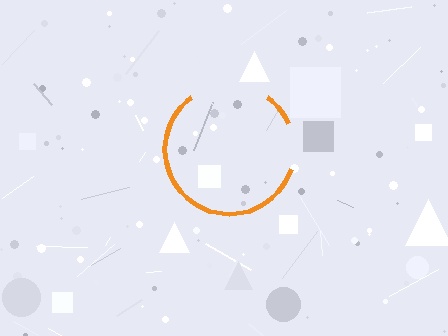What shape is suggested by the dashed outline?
The dashed outline suggests a circle.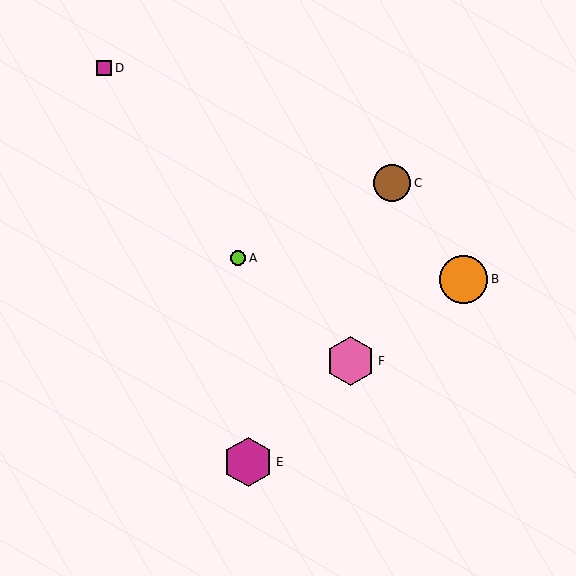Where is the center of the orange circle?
The center of the orange circle is at (464, 279).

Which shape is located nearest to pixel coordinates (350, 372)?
The pink hexagon (labeled F) at (351, 361) is nearest to that location.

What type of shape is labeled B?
Shape B is an orange circle.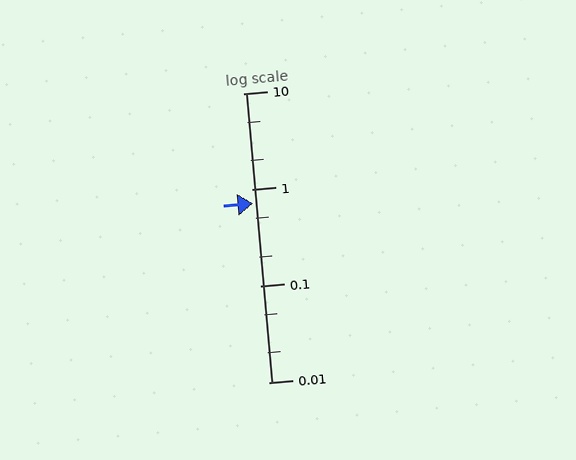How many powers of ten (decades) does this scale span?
The scale spans 3 decades, from 0.01 to 10.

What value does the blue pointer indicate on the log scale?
The pointer indicates approximately 0.72.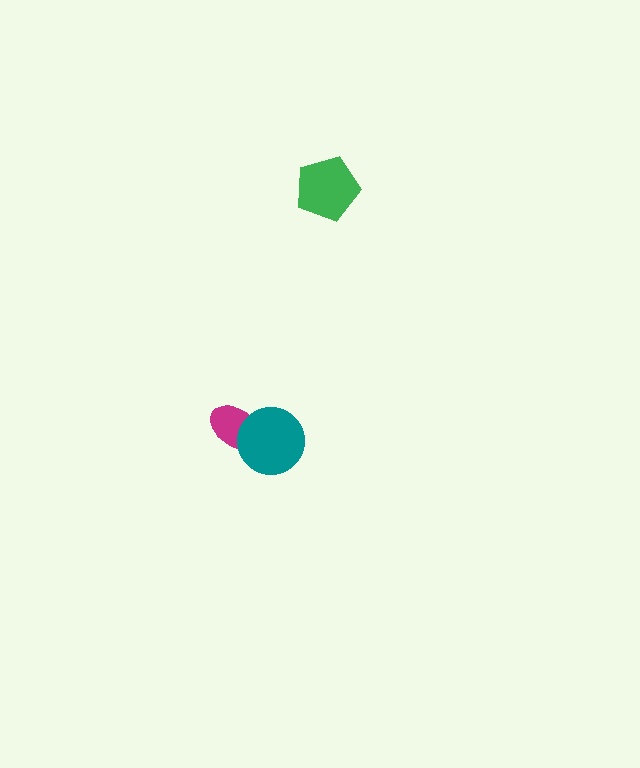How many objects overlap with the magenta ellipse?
1 object overlaps with the magenta ellipse.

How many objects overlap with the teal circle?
1 object overlaps with the teal circle.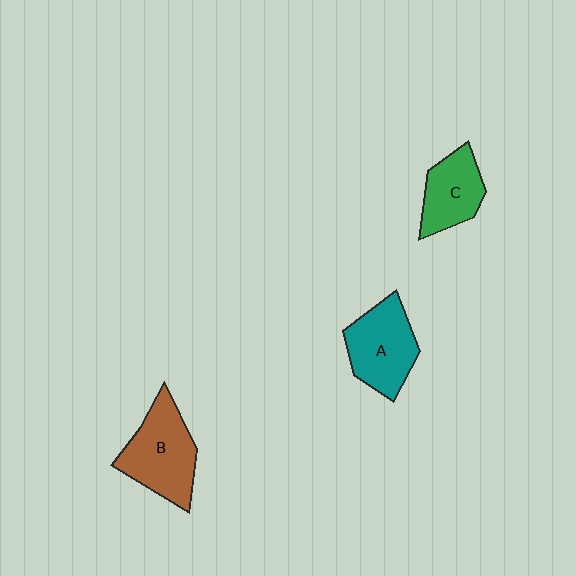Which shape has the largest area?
Shape B (brown).